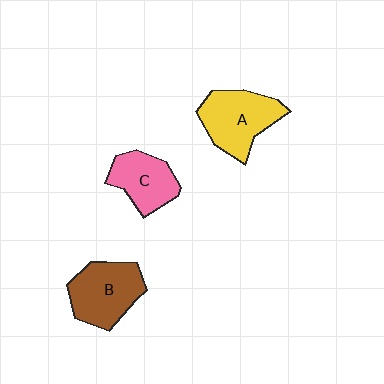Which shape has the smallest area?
Shape C (pink).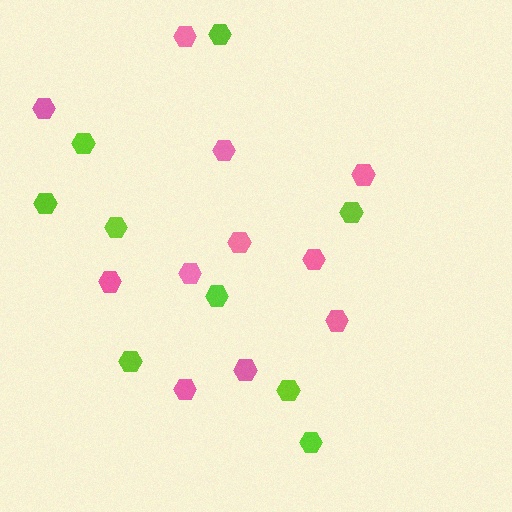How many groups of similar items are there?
There are 2 groups: one group of pink hexagons (11) and one group of lime hexagons (9).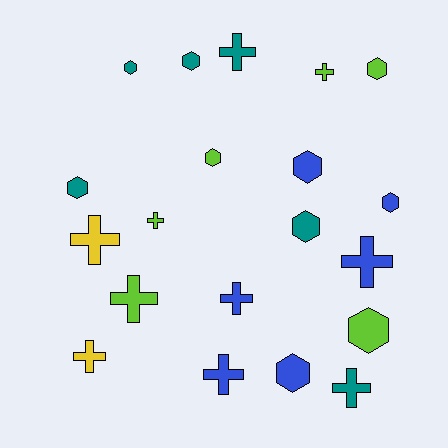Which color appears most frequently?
Lime, with 6 objects.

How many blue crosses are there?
There are 3 blue crosses.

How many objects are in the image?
There are 20 objects.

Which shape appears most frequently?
Cross, with 10 objects.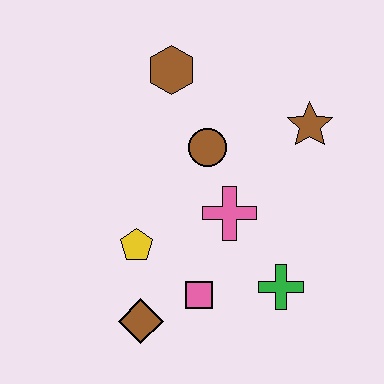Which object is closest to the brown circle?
The pink cross is closest to the brown circle.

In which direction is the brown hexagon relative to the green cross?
The brown hexagon is above the green cross.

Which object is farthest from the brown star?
The brown diamond is farthest from the brown star.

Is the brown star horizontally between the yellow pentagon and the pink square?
No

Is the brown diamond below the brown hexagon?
Yes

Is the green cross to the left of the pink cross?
No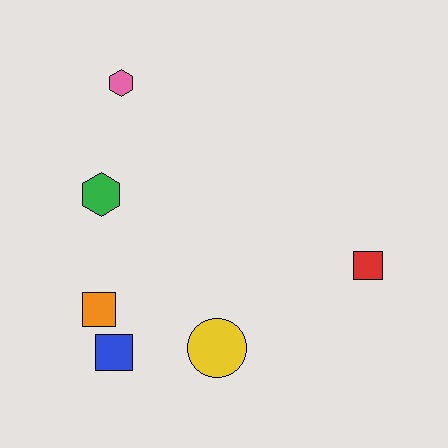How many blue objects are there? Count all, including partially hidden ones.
There is 1 blue object.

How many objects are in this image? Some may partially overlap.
There are 6 objects.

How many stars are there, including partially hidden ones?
There are no stars.